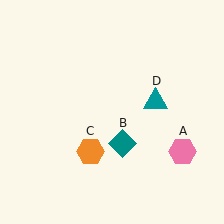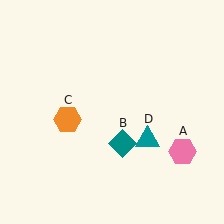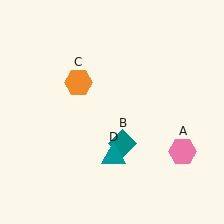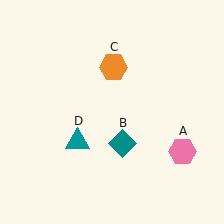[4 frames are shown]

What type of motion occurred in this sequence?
The orange hexagon (object C), teal triangle (object D) rotated clockwise around the center of the scene.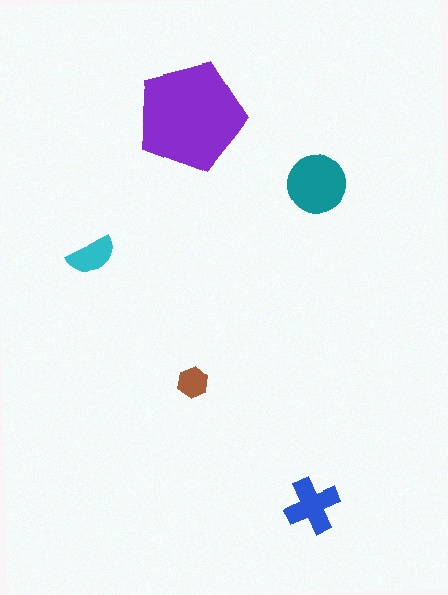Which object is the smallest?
The brown hexagon.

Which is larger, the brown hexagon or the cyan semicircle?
The cyan semicircle.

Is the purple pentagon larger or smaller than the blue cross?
Larger.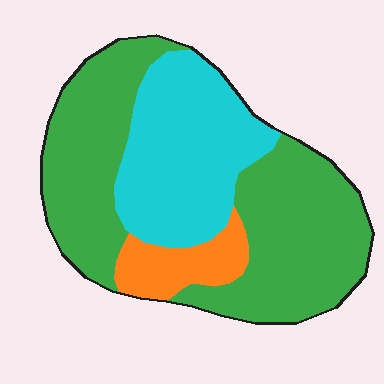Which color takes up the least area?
Orange, at roughly 10%.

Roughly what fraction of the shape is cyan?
Cyan takes up about one third (1/3) of the shape.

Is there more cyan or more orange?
Cyan.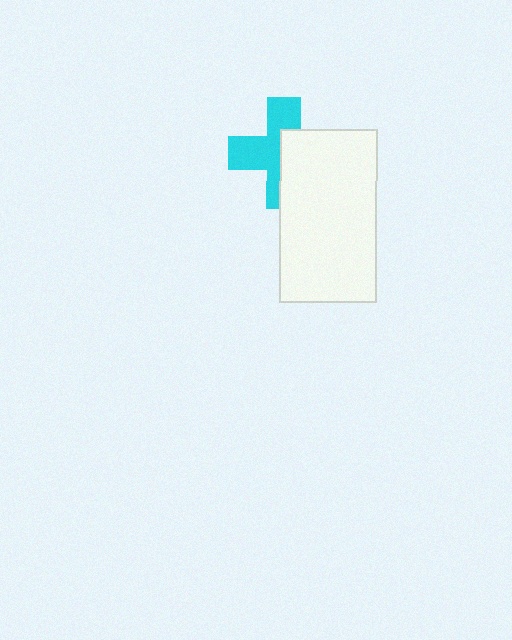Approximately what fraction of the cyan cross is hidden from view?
Roughly 45% of the cyan cross is hidden behind the white rectangle.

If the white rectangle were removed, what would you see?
You would see the complete cyan cross.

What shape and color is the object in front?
The object in front is a white rectangle.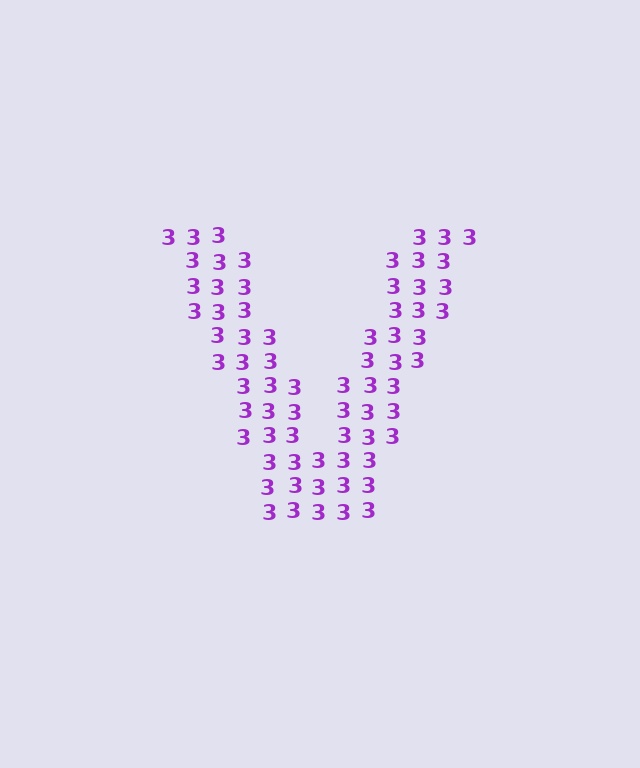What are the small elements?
The small elements are digit 3's.